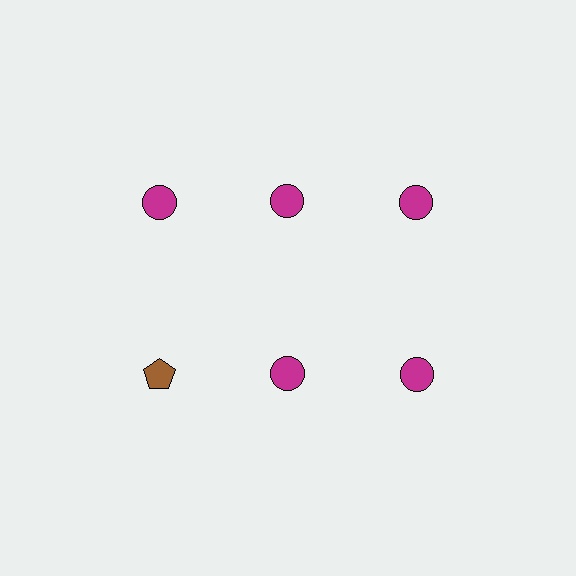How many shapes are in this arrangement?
There are 6 shapes arranged in a grid pattern.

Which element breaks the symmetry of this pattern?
The brown pentagon in the second row, leftmost column breaks the symmetry. All other shapes are magenta circles.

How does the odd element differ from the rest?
It differs in both color (brown instead of magenta) and shape (pentagon instead of circle).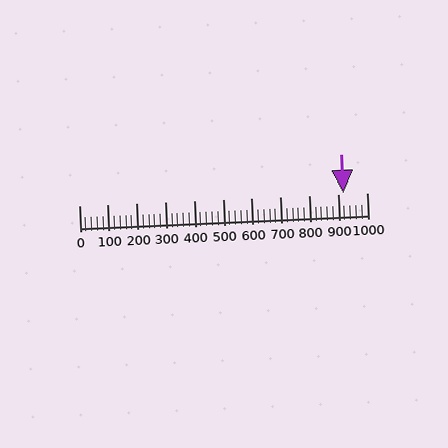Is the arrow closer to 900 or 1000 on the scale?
The arrow is closer to 900.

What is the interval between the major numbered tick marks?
The major tick marks are spaced 100 units apart.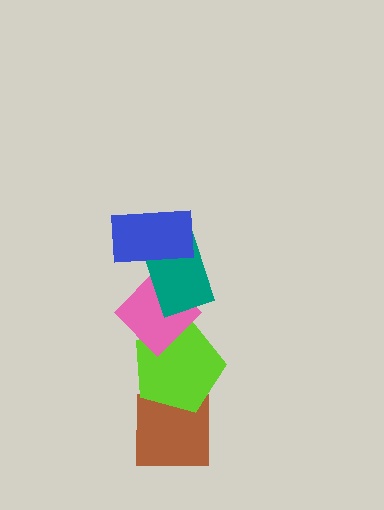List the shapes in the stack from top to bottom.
From top to bottom: the blue rectangle, the teal rectangle, the pink diamond, the lime pentagon, the brown square.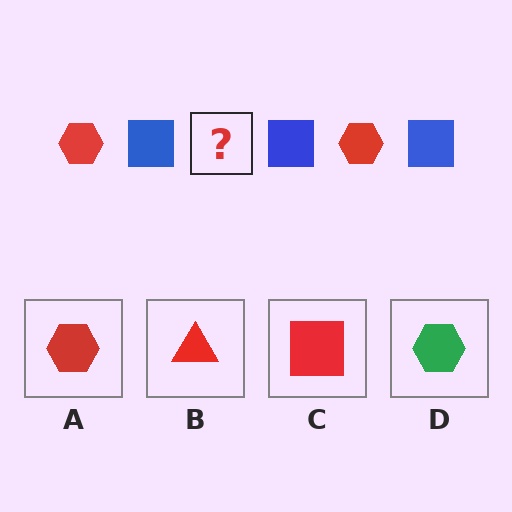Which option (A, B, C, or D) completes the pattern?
A.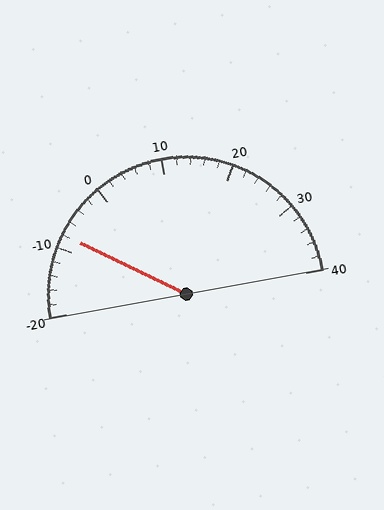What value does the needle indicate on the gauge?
The needle indicates approximately -8.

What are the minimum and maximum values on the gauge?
The gauge ranges from -20 to 40.